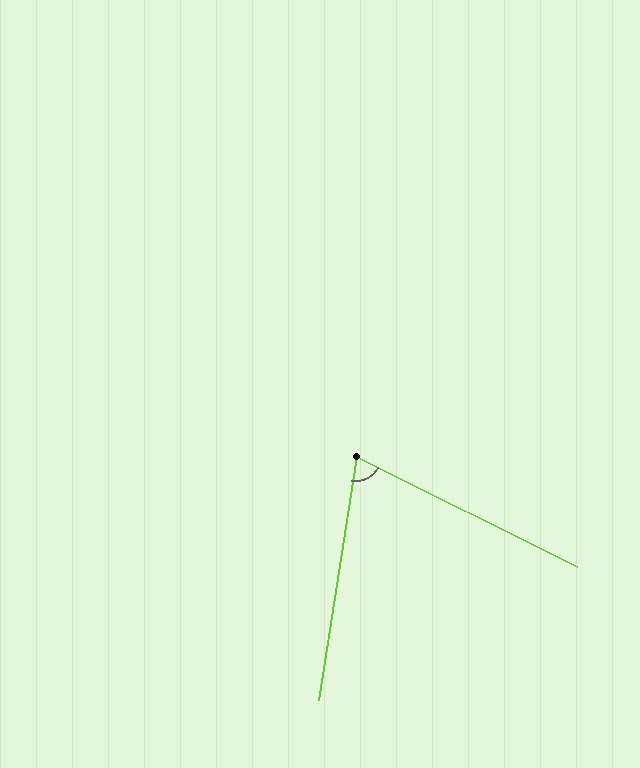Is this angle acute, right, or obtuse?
It is acute.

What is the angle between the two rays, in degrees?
Approximately 72 degrees.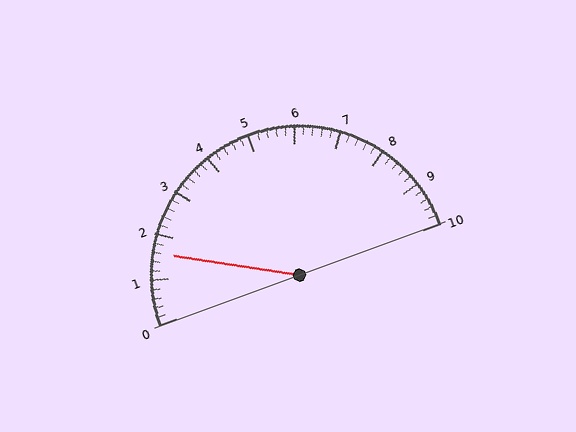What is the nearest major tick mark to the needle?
The nearest major tick mark is 2.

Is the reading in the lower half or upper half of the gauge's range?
The reading is in the lower half of the range (0 to 10).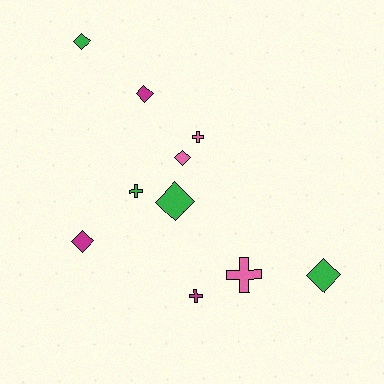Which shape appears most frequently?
Diamond, with 6 objects.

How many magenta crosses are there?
There is 1 magenta cross.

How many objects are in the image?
There are 10 objects.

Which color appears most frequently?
Green, with 4 objects.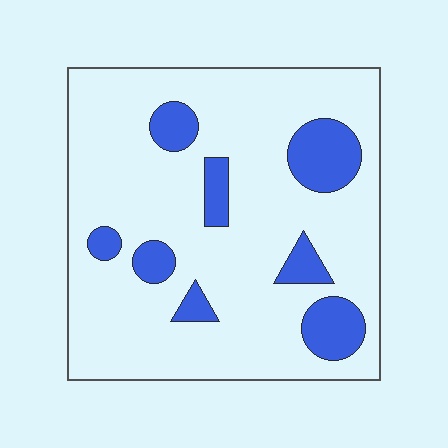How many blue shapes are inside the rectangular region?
8.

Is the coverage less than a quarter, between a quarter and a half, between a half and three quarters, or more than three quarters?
Less than a quarter.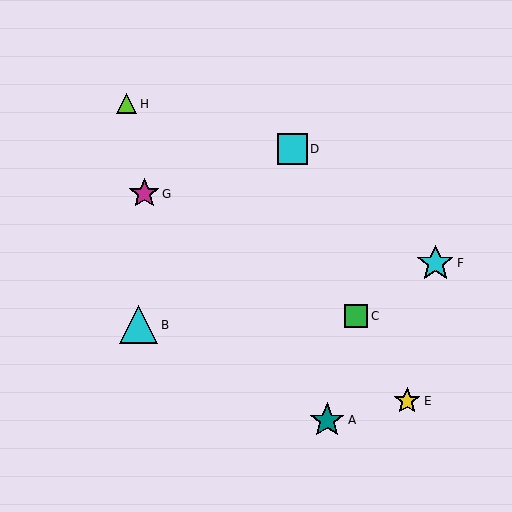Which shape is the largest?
The cyan triangle (labeled B) is the largest.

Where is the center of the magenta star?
The center of the magenta star is at (144, 194).